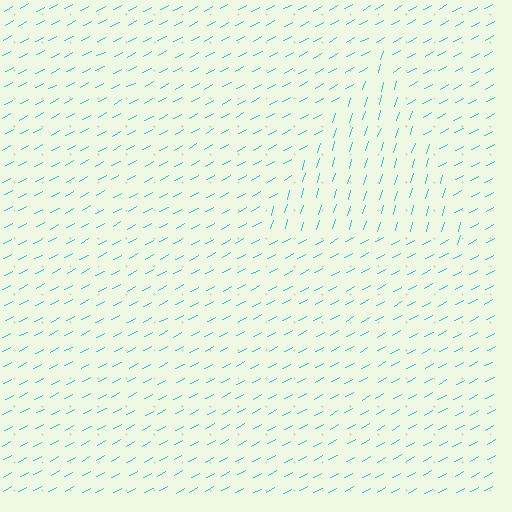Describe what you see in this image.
The image is filled with small cyan line segments. A triangle region in the image has lines oriented differently from the surrounding lines, creating a visible texture boundary.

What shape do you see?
I see a triangle.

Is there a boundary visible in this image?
Yes, there is a texture boundary formed by a change in line orientation.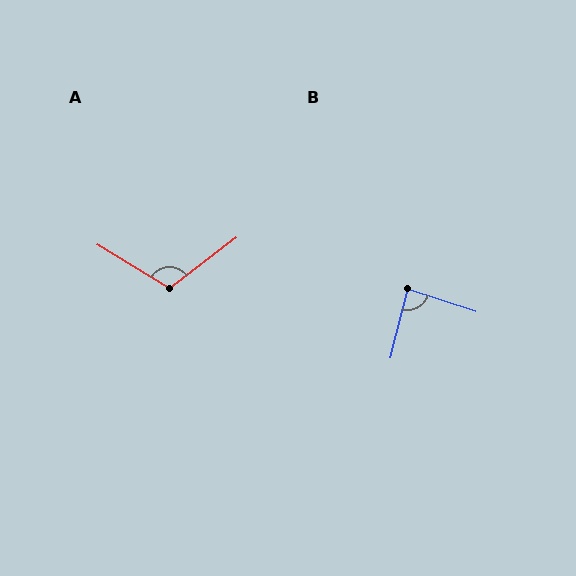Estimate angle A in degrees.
Approximately 111 degrees.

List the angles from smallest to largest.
B (86°), A (111°).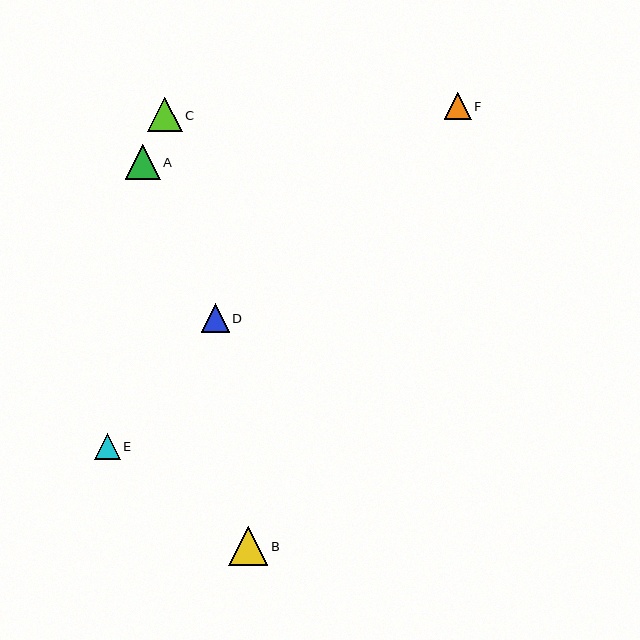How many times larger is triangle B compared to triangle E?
Triangle B is approximately 1.5 times the size of triangle E.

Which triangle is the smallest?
Triangle E is the smallest with a size of approximately 26 pixels.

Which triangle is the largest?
Triangle B is the largest with a size of approximately 39 pixels.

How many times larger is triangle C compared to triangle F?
Triangle C is approximately 1.3 times the size of triangle F.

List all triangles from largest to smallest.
From largest to smallest: B, A, C, D, F, E.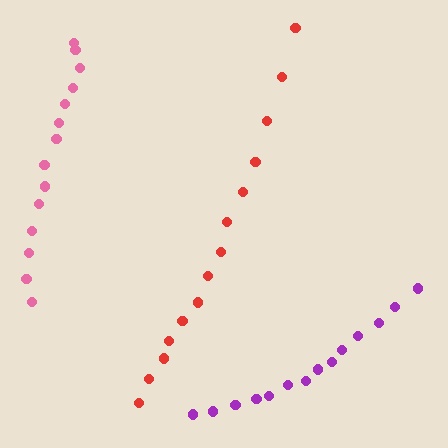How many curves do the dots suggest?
There are 3 distinct paths.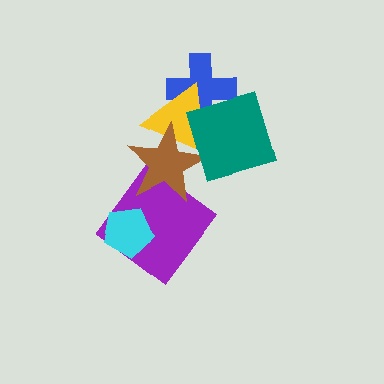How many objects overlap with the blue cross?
2 objects overlap with the blue cross.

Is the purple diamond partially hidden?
Yes, it is partially covered by another shape.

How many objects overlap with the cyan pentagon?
1 object overlaps with the cyan pentagon.